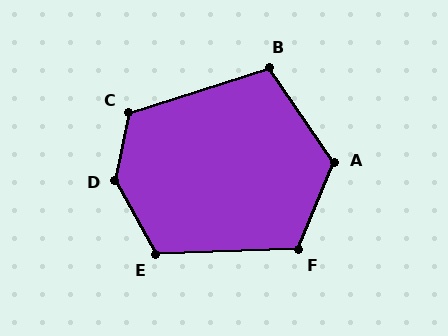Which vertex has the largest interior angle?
D, at approximately 139 degrees.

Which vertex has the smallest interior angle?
B, at approximately 107 degrees.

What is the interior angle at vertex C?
Approximately 120 degrees (obtuse).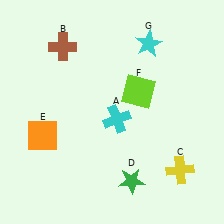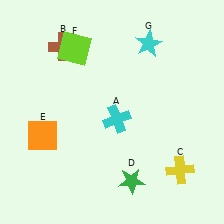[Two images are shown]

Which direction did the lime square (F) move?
The lime square (F) moved left.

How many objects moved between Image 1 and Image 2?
1 object moved between the two images.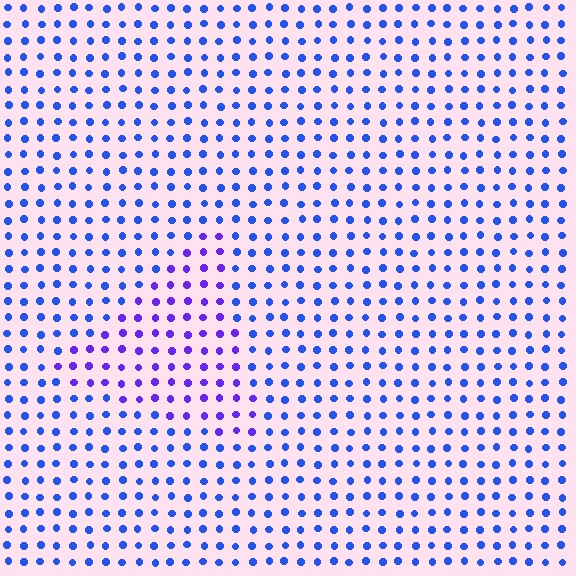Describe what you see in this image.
The image is filled with small blue elements in a uniform arrangement. A triangle-shaped region is visible where the elements are tinted to a slightly different hue, forming a subtle color boundary.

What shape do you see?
I see a triangle.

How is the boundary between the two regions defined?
The boundary is defined purely by a slight shift in hue (about 35 degrees). Spacing, size, and orientation are identical on both sides.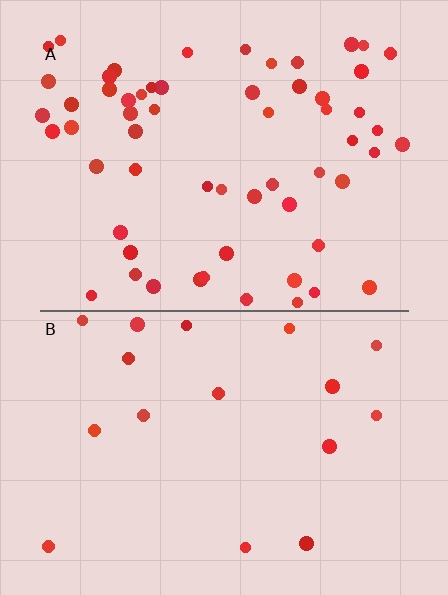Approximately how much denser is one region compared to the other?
Approximately 3.5× — region A over region B.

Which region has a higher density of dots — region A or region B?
A (the top).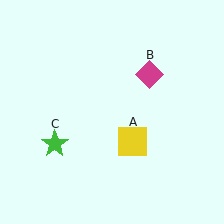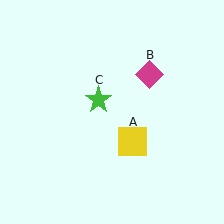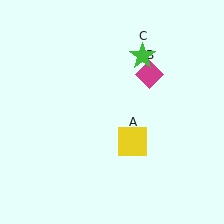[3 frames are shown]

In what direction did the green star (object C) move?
The green star (object C) moved up and to the right.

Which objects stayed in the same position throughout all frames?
Yellow square (object A) and magenta diamond (object B) remained stationary.